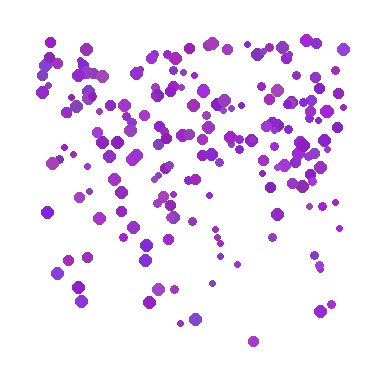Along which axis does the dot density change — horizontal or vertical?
Vertical.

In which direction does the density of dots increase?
From bottom to top, with the top side densest.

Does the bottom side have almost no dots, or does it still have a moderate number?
Still a moderate number, just noticeably fewer than the top.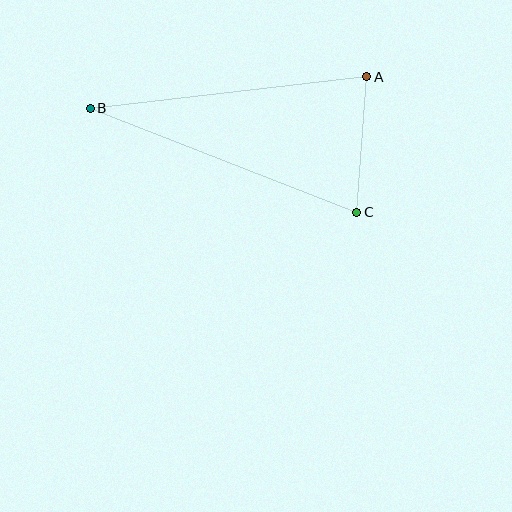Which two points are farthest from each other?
Points B and C are farthest from each other.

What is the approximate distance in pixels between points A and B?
The distance between A and B is approximately 278 pixels.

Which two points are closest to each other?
Points A and C are closest to each other.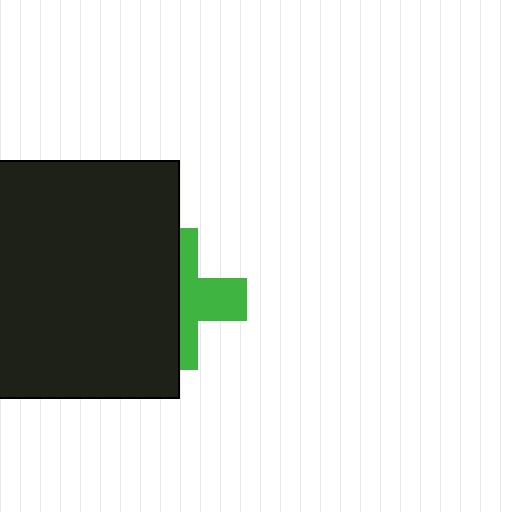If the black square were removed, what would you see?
You would see the complete green cross.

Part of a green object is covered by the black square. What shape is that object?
It is a cross.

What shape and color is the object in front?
The object in front is a black square.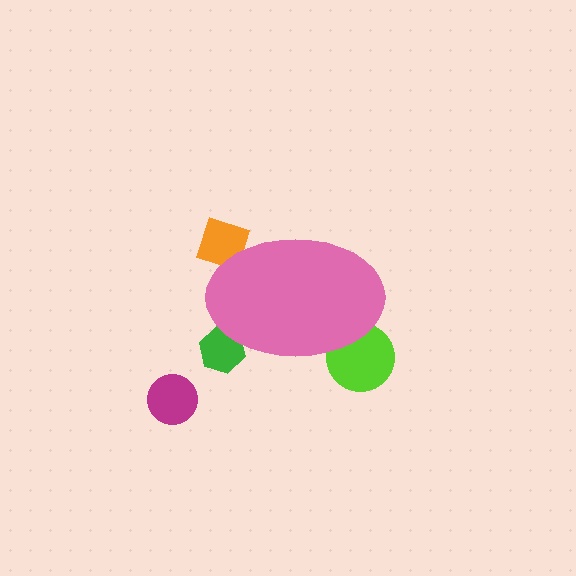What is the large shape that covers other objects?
A pink ellipse.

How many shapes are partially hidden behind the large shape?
3 shapes are partially hidden.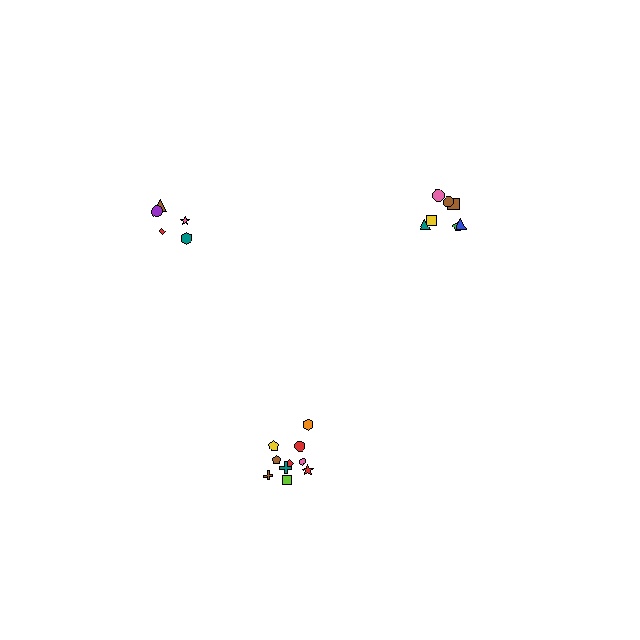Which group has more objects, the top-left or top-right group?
The top-right group.